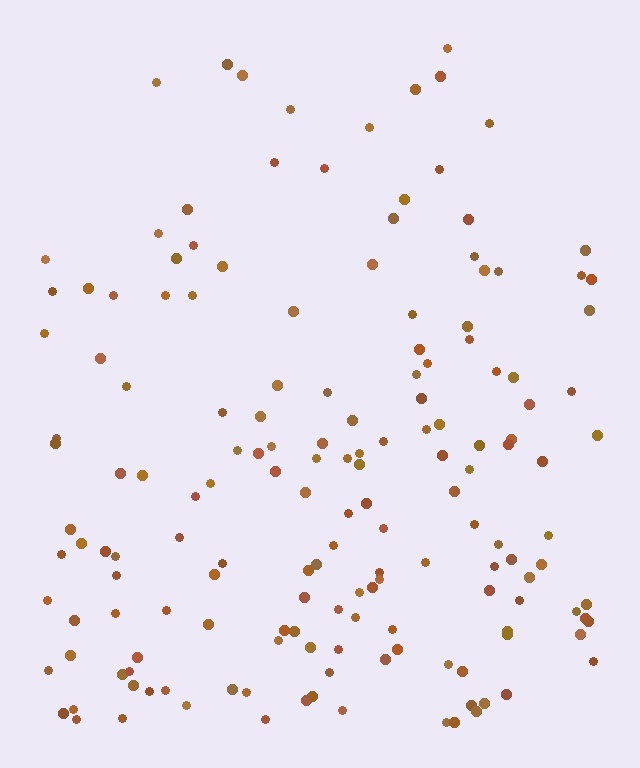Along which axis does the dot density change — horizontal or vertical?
Vertical.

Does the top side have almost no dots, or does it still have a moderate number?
Still a moderate number, just noticeably fewer than the bottom.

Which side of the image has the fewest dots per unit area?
The top.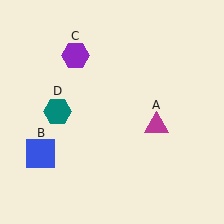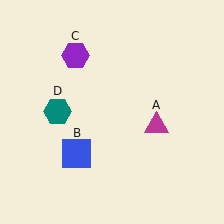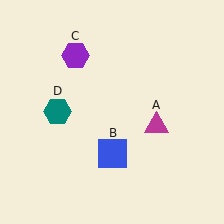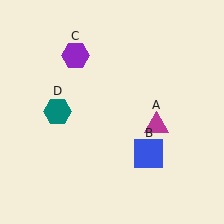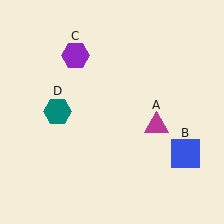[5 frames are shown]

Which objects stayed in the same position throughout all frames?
Magenta triangle (object A) and purple hexagon (object C) and teal hexagon (object D) remained stationary.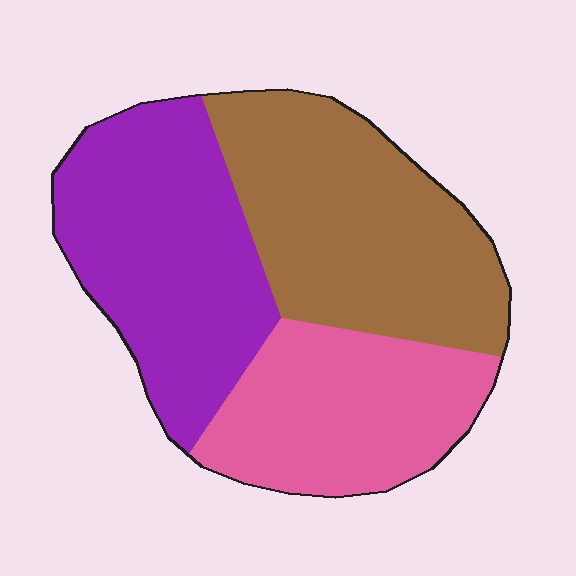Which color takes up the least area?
Pink, at roughly 25%.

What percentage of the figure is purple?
Purple takes up about three eighths (3/8) of the figure.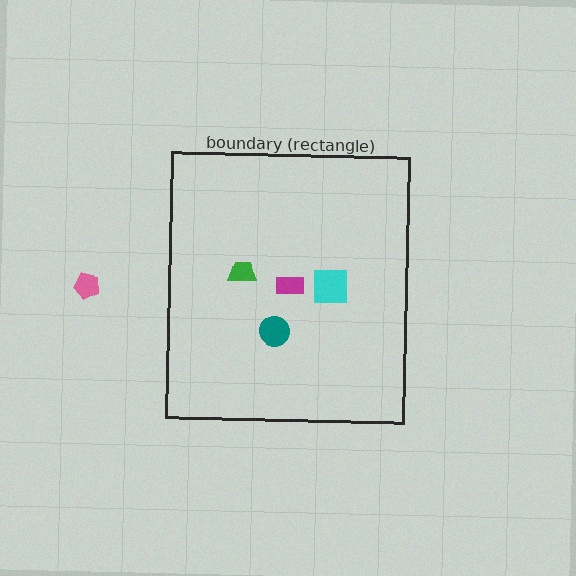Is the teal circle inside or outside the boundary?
Inside.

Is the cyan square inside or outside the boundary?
Inside.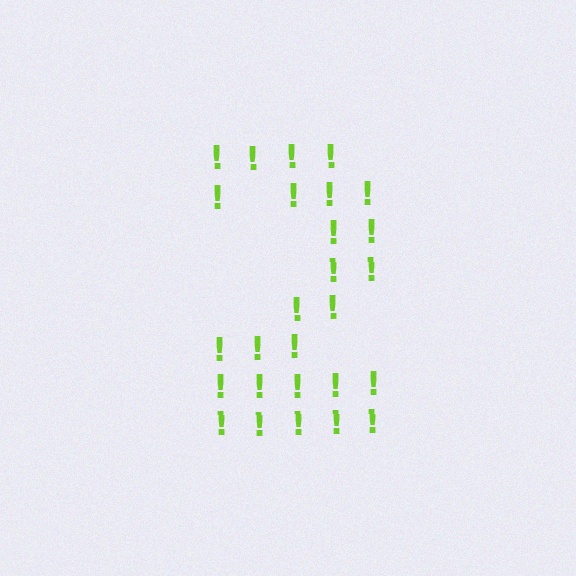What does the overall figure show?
The overall figure shows the digit 2.